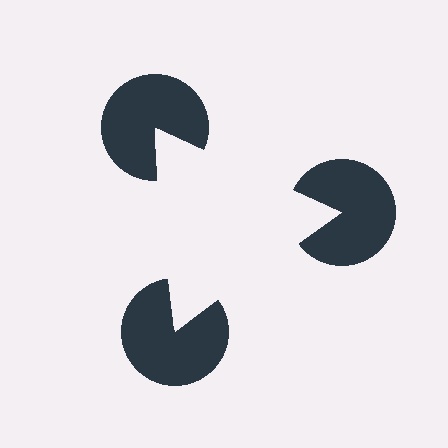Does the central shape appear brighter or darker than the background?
It typically appears slightly brighter than the background, even though no actual brightness change is drawn.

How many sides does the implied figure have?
3 sides.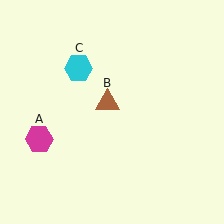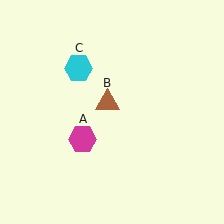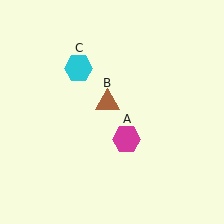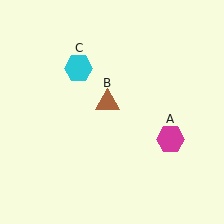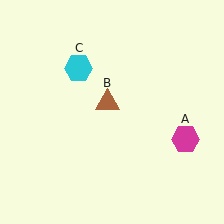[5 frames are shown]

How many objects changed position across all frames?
1 object changed position: magenta hexagon (object A).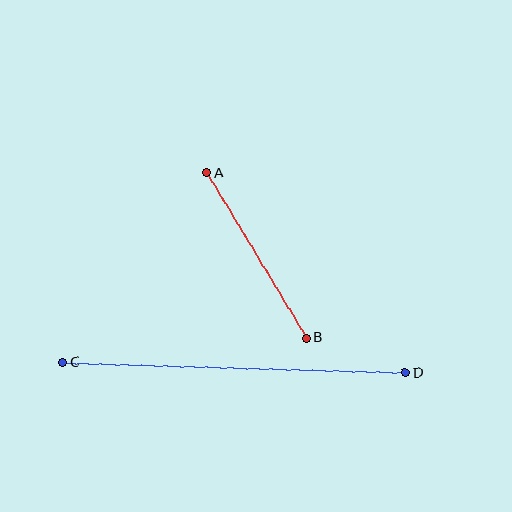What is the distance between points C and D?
The distance is approximately 343 pixels.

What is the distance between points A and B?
The distance is approximately 193 pixels.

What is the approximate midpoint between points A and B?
The midpoint is at approximately (257, 256) pixels.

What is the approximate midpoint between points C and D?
The midpoint is at approximately (234, 368) pixels.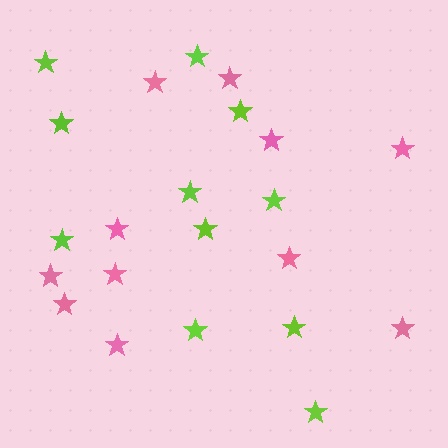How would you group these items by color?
There are 2 groups: one group of lime stars (11) and one group of pink stars (11).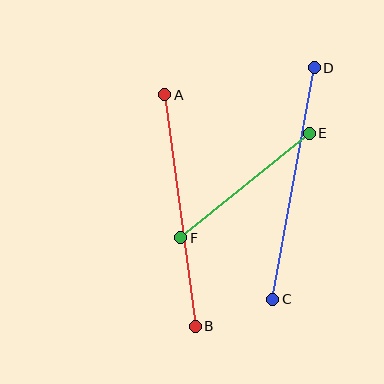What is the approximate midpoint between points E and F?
The midpoint is at approximately (245, 186) pixels.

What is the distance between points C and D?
The distance is approximately 235 pixels.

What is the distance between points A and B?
The distance is approximately 234 pixels.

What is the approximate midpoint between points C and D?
The midpoint is at approximately (293, 184) pixels.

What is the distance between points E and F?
The distance is approximately 165 pixels.